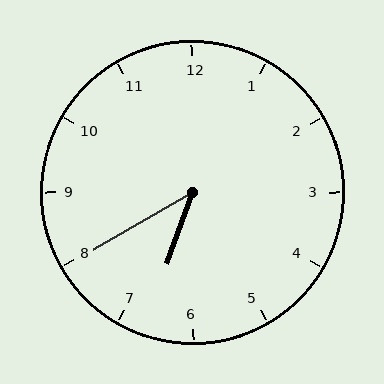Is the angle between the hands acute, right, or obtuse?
It is acute.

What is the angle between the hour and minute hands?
Approximately 40 degrees.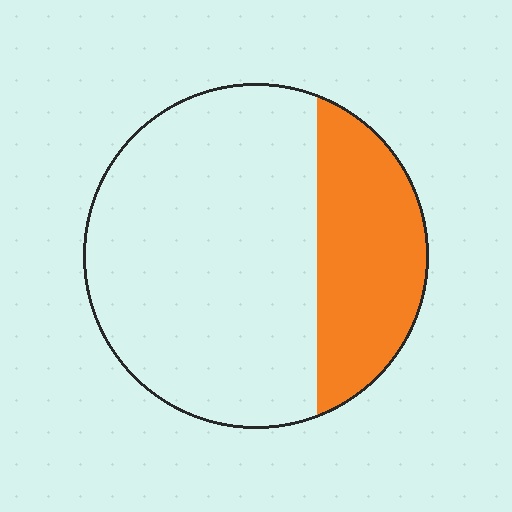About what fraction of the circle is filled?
About one quarter (1/4).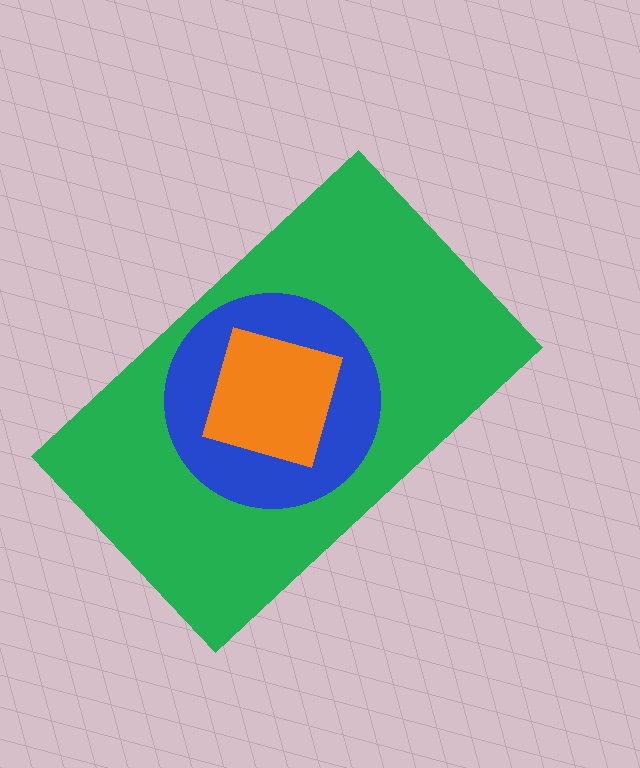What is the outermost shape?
The green rectangle.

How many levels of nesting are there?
3.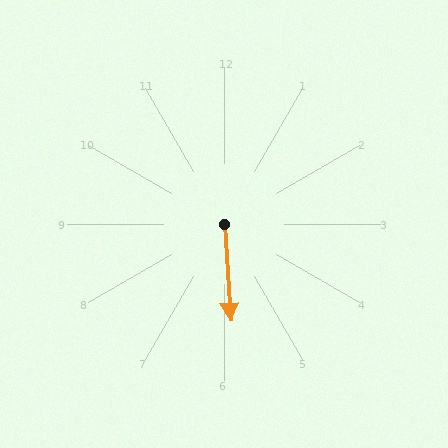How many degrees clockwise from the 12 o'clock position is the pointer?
Approximately 176 degrees.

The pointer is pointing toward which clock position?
Roughly 6 o'clock.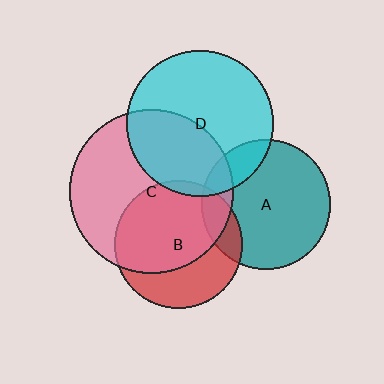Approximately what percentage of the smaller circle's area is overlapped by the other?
Approximately 15%.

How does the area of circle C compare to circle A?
Approximately 1.6 times.